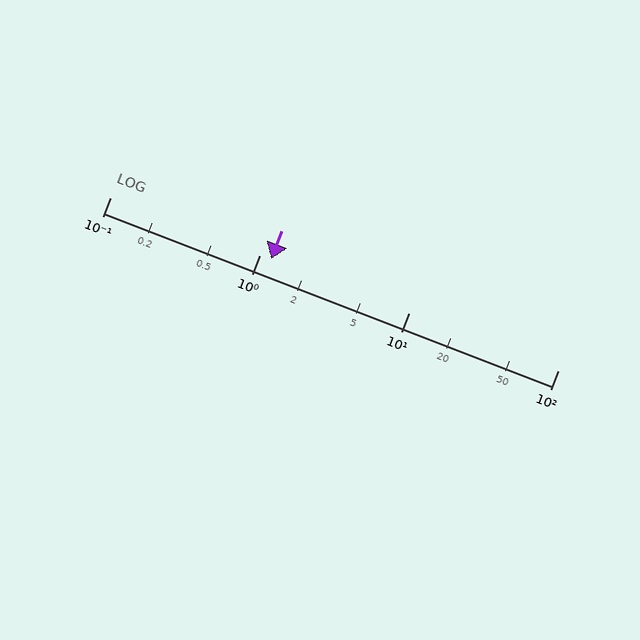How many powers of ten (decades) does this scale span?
The scale spans 3 decades, from 0.1 to 100.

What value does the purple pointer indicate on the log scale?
The pointer indicates approximately 1.2.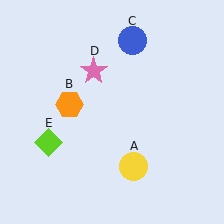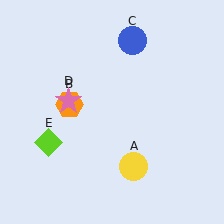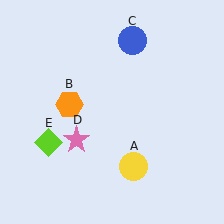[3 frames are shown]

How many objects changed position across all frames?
1 object changed position: pink star (object D).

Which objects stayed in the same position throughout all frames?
Yellow circle (object A) and orange hexagon (object B) and blue circle (object C) and lime diamond (object E) remained stationary.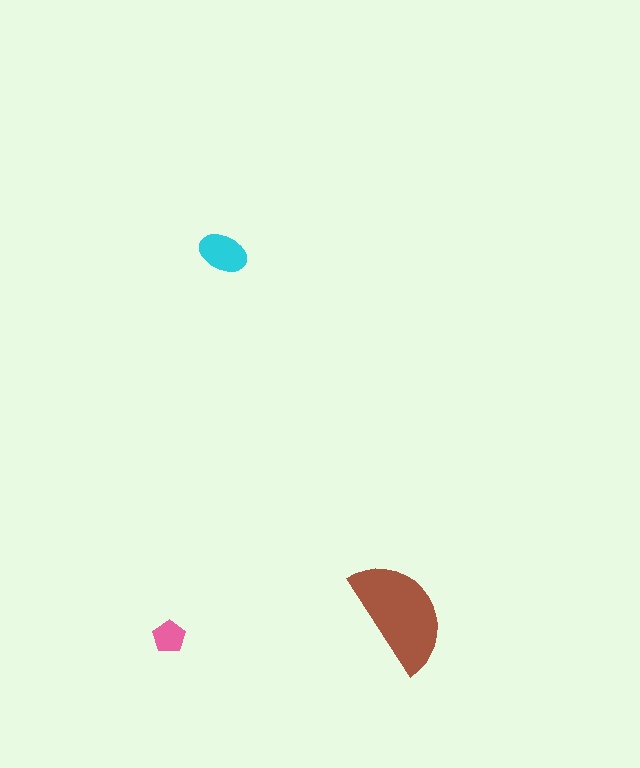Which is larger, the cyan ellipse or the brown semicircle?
The brown semicircle.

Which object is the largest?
The brown semicircle.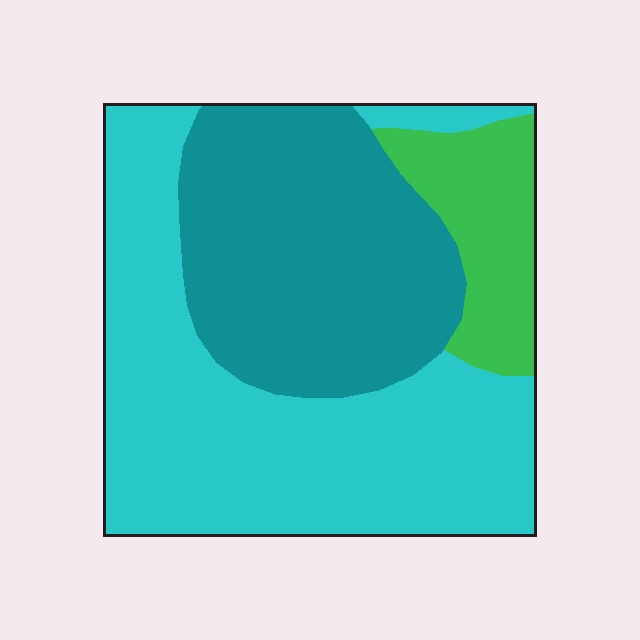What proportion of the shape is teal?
Teal covers 36% of the shape.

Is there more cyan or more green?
Cyan.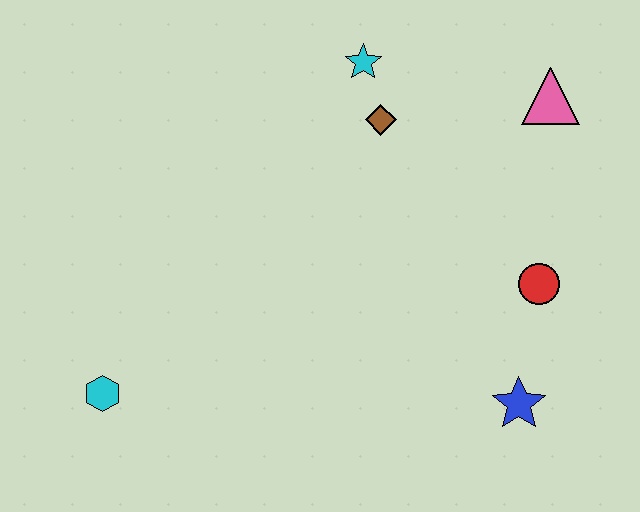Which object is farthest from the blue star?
The cyan hexagon is farthest from the blue star.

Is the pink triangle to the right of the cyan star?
Yes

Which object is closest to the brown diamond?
The cyan star is closest to the brown diamond.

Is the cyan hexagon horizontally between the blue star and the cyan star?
No